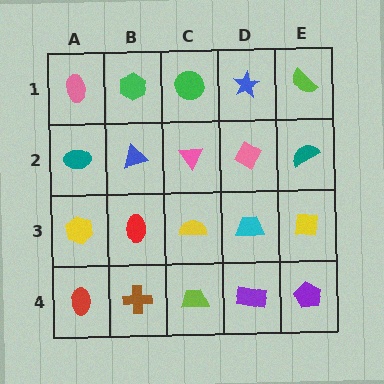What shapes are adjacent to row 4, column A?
A yellow hexagon (row 3, column A), a brown cross (row 4, column B).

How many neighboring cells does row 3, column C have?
4.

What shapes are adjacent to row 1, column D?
A pink diamond (row 2, column D), a green circle (row 1, column C), a lime semicircle (row 1, column E).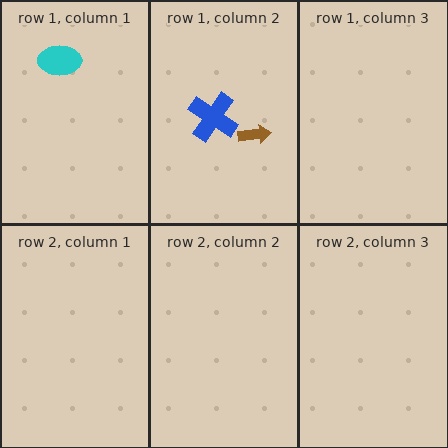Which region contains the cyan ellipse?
The row 1, column 1 region.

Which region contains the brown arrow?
The row 1, column 2 region.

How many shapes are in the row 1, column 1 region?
1.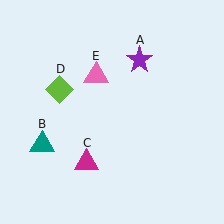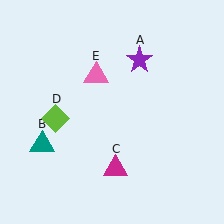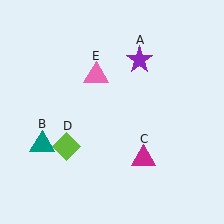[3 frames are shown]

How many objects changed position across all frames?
2 objects changed position: magenta triangle (object C), lime diamond (object D).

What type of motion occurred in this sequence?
The magenta triangle (object C), lime diamond (object D) rotated counterclockwise around the center of the scene.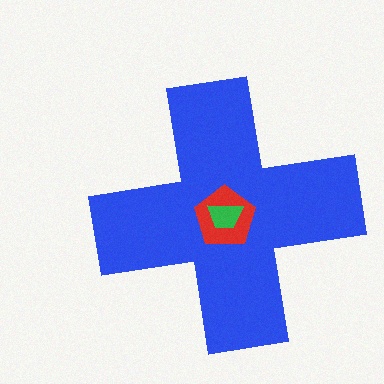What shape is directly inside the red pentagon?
The green trapezoid.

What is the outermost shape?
The blue cross.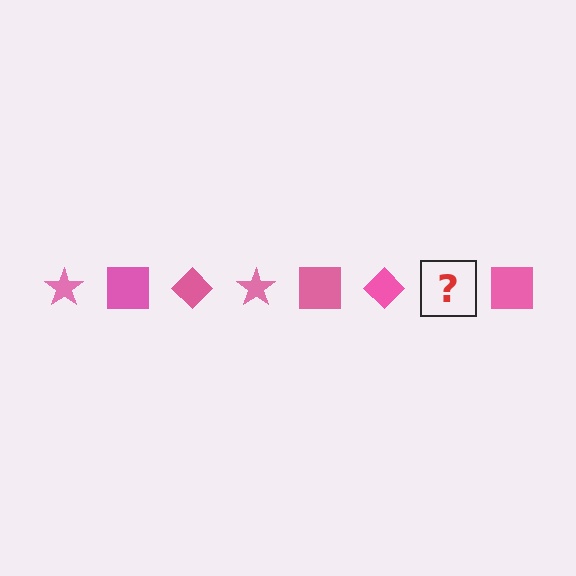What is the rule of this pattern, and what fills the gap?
The rule is that the pattern cycles through star, square, diamond shapes in pink. The gap should be filled with a pink star.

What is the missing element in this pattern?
The missing element is a pink star.